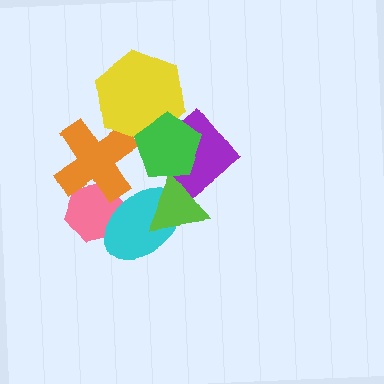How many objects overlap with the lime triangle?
3 objects overlap with the lime triangle.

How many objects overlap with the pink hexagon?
2 objects overlap with the pink hexagon.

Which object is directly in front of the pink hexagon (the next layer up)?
The orange cross is directly in front of the pink hexagon.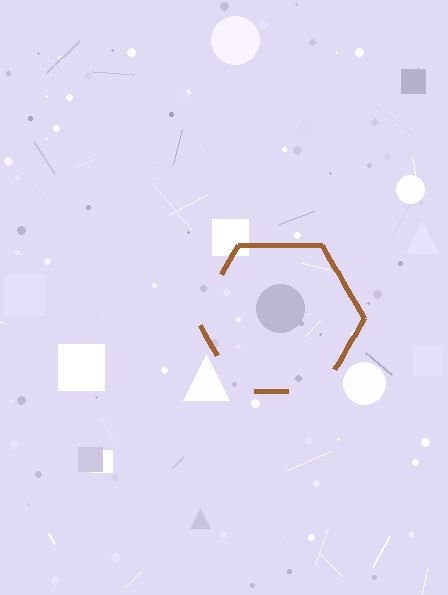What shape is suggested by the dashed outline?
The dashed outline suggests a hexagon.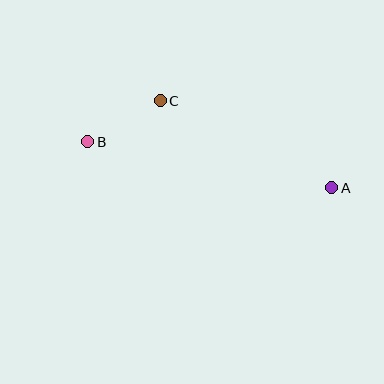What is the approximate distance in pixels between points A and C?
The distance between A and C is approximately 193 pixels.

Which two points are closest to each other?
Points B and C are closest to each other.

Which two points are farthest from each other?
Points A and B are farthest from each other.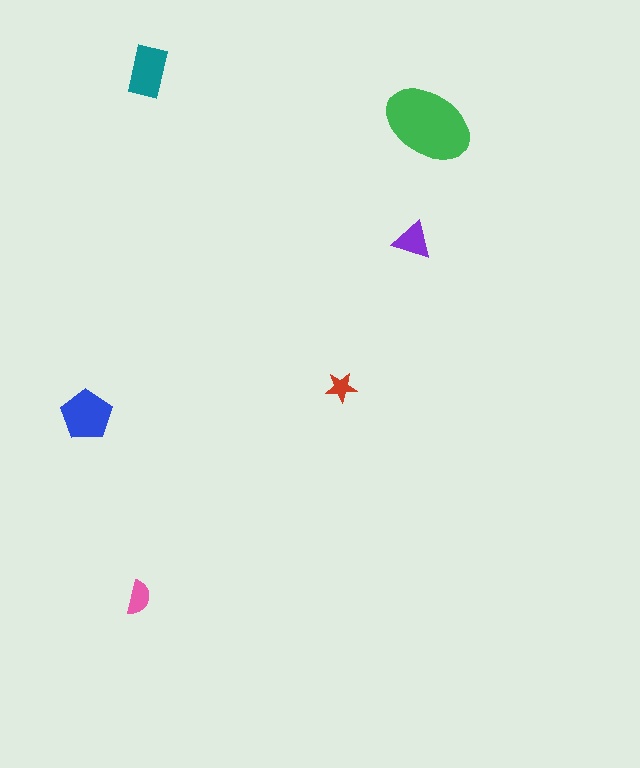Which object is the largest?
The green ellipse.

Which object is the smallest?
The red star.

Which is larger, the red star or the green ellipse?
The green ellipse.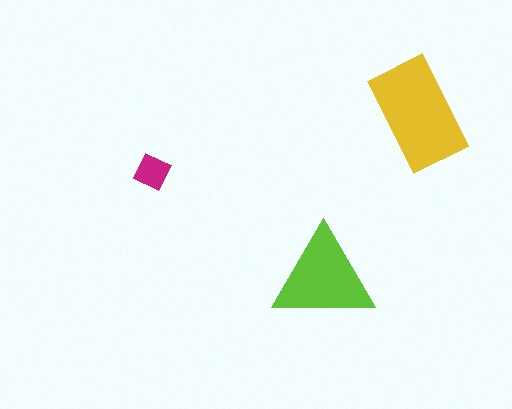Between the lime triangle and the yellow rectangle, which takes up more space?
The yellow rectangle.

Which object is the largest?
The yellow rectangle.